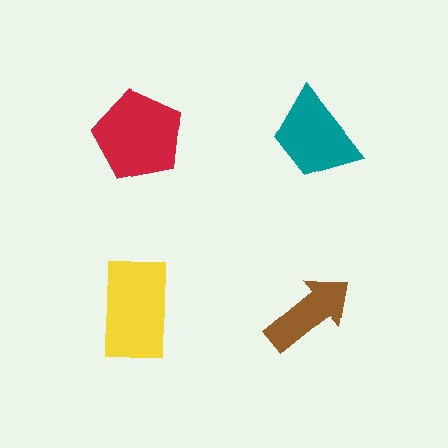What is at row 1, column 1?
A red pentagon.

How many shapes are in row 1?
2 shapes.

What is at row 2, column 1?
A yellow rectangle.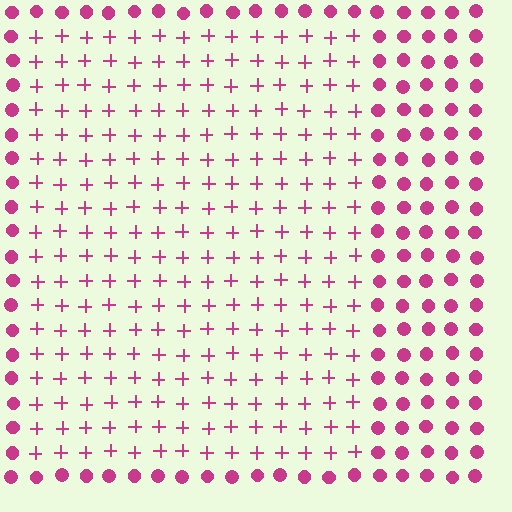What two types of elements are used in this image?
The image uses plus signs inside the rectangle region and circles outside it.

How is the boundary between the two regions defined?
The boundary is defined by a change in element shape: plus signs inside vs. circles outside. All elements share the same color and spacing.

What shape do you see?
I see a rectangle.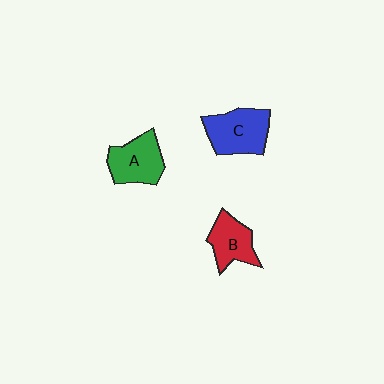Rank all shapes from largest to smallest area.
From largest to smallest: C (blue), A (green), B (red).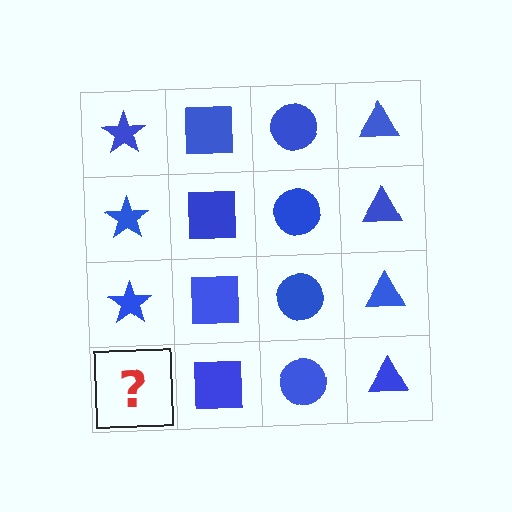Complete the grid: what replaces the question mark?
The question mark should be replaced with a blue star.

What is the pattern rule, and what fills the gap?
The rule is that each column has a consistent shape. The gap should be filled with a blue star.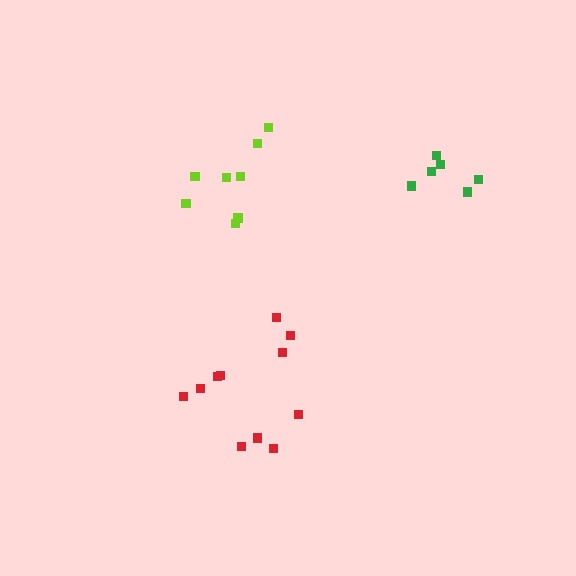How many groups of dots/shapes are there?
There are 3 groups.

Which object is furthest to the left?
The lime cluster is leftmost.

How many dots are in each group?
Group 1: 11 dots, Group 2: 8 dots, Group 3: 6 dots (25 total).